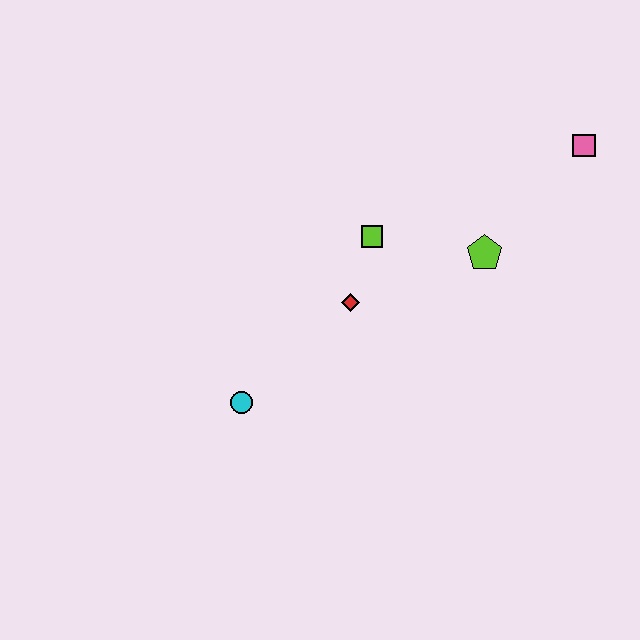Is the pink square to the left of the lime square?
No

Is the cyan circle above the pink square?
No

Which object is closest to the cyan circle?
The red diamond is closest to the cyan circle.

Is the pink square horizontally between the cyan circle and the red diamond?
No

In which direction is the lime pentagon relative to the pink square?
The lime pentagon is below the pink square.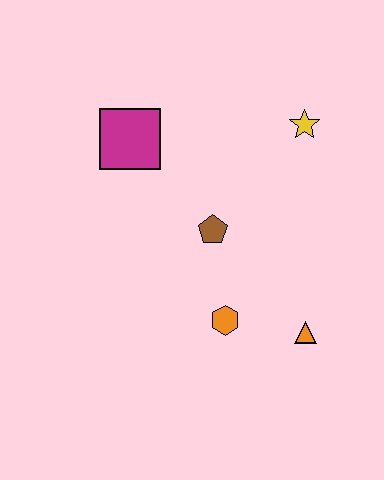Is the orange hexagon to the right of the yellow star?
No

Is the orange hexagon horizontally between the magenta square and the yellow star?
Yes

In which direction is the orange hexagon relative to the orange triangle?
The orange hexagon is to the left of the orange triangle.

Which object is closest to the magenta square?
The brown pentagon is closest to the magenta square.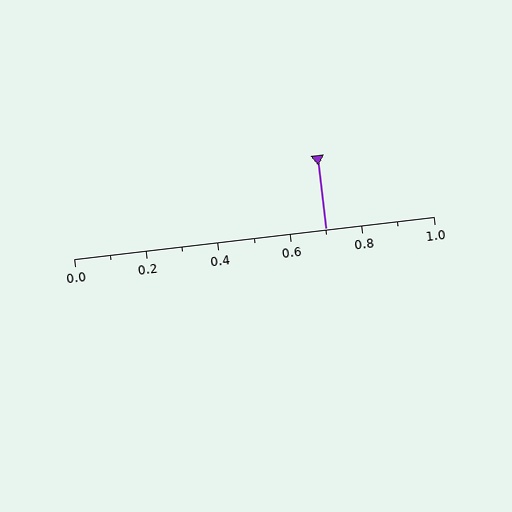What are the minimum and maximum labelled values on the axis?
The axis runs from 0.0 to 1.0.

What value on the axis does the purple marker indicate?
The marker indicates approximately 0.7.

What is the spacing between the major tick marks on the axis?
The major ticks are spaced 0.2 apart.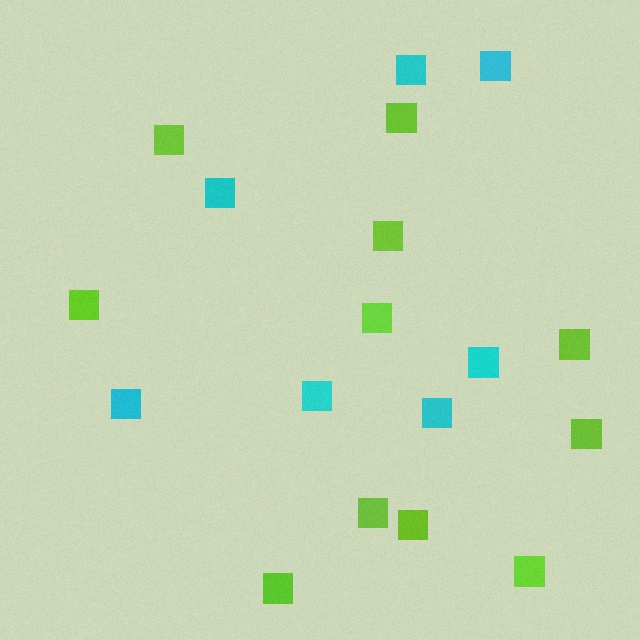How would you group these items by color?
There are 2 groups: one group of lime squares (11) and one group of cyan squares (7).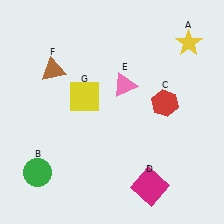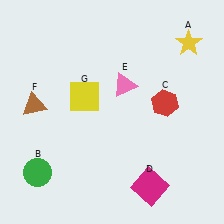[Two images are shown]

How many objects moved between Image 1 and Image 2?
1 object moved between the two images.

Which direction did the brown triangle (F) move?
The brown triangle (F) moved down.